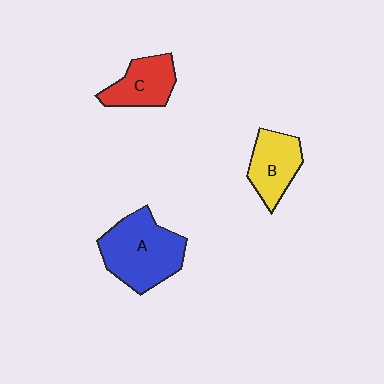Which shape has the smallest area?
Shape C (red).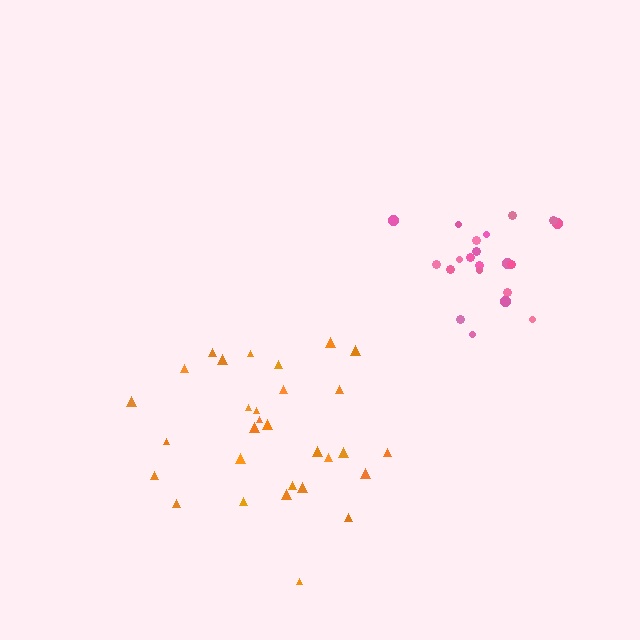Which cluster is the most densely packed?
Pink.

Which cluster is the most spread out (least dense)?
Orange.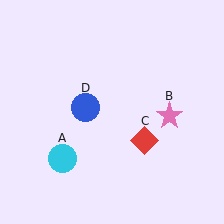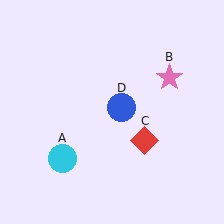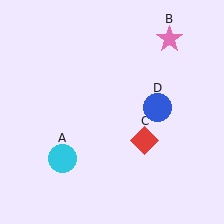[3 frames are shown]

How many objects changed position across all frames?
2 objects changed position: pink star (object B), blue circle (object D).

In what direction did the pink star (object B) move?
The pink star (object B) moved up.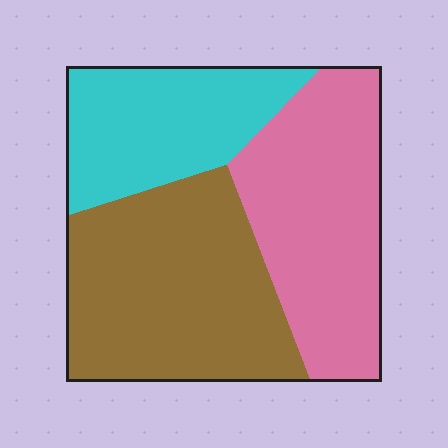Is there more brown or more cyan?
Brown.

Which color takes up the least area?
Cyan, at roughly 25%.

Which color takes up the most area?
Brown, at roughly 40%.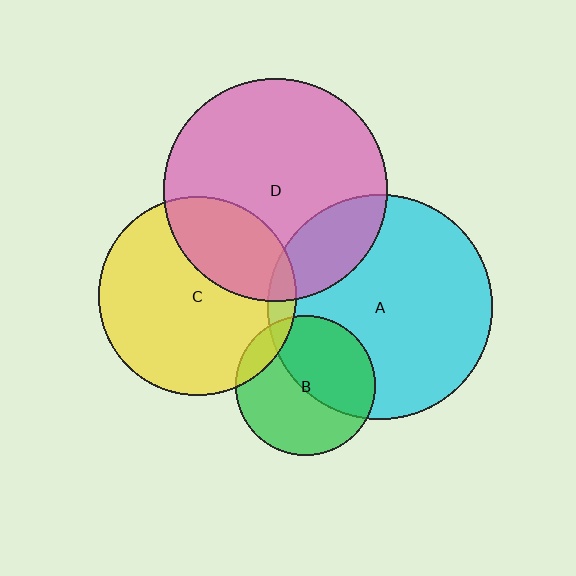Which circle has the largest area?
Circle A (cyan).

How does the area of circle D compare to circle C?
Approximately 1.3 times.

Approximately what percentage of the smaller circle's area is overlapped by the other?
Approximately 5%.